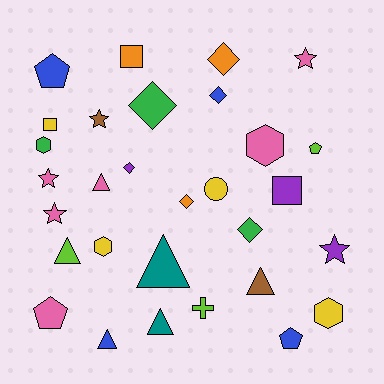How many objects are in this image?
There are 30 objects.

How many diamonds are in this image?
There are 6 diamonds.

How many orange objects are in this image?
There are 3 orange objects.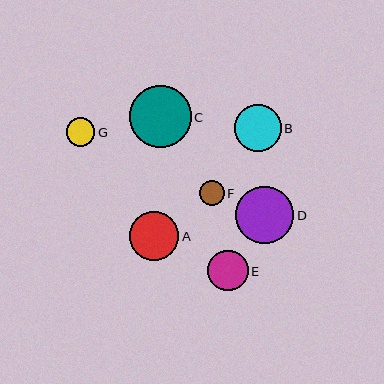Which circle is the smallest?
Circle F is the smallest with a size of approximately 25 pixels.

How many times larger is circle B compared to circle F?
Circle B is approximately 1.9 times the size of circle F.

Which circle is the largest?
Circle C is the largest with a size of approximately 61 pixels.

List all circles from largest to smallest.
From largest to smallest: C, D, A, B, E, G, F.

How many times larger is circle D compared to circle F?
Circle D is approximately 2.3 times the size of circle F.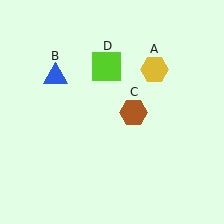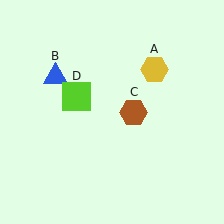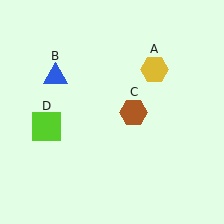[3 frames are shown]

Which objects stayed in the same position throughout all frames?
Yellow hexagon (object A) and blue triangle (object B) and brown hexagon (object C) remained stationary.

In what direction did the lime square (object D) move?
The lime square (object D) moved down and to the left.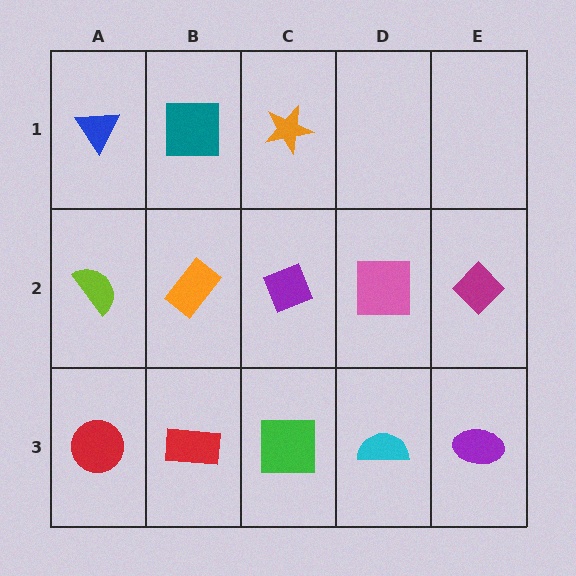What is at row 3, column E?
A purple ellipse.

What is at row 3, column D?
A cyan semicircle.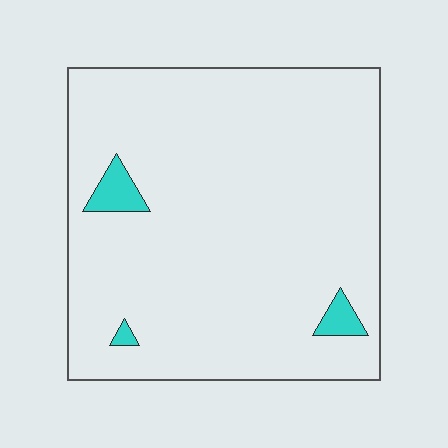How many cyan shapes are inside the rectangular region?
3.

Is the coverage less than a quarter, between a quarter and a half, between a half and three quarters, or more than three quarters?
Less than a quarter.